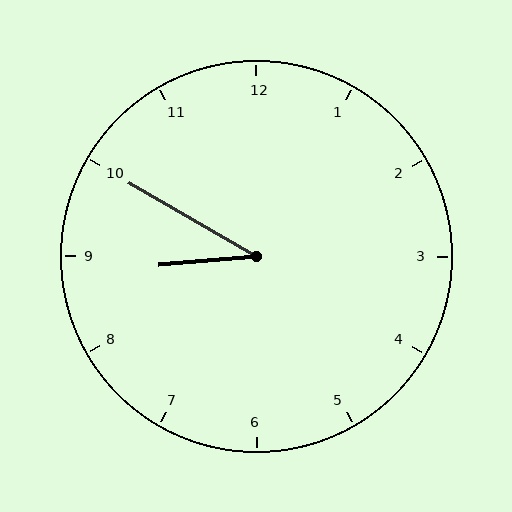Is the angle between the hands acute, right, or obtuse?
It is acute.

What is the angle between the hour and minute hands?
Approximately 35 degrees.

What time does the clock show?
8:50.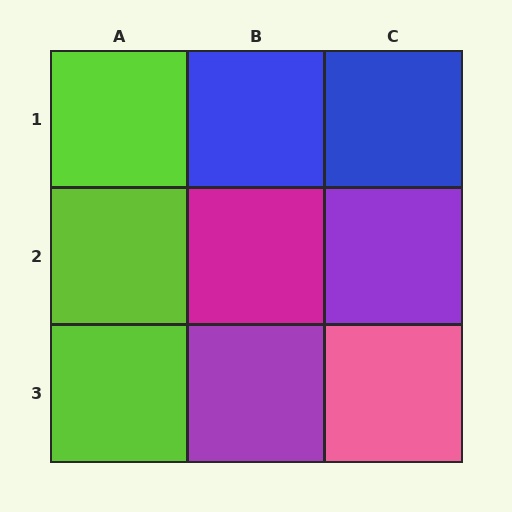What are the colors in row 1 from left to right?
Lime, blue, blue.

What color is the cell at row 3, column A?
Lime.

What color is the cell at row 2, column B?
Magenta.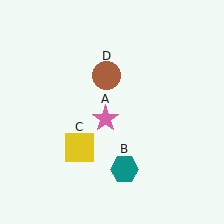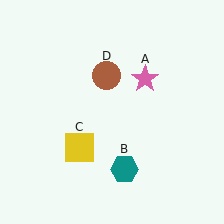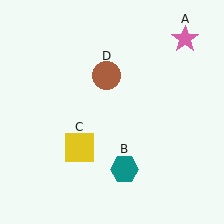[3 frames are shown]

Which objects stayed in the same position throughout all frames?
Teal hexagon (object B) and yellow square (object C) and brown circle (object D) remained stationary.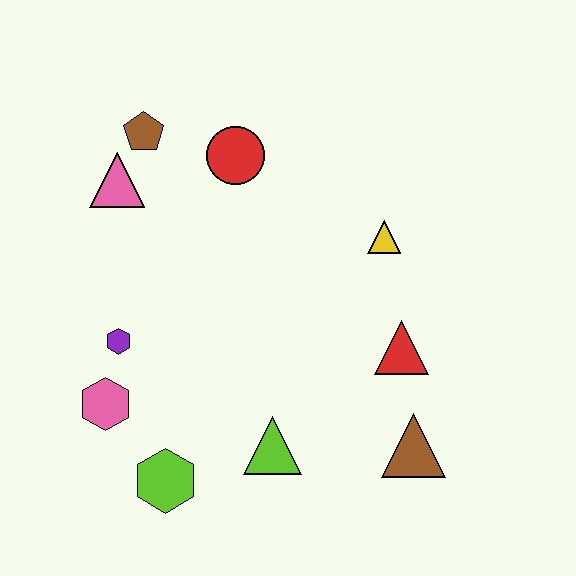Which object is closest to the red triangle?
The brown triangle is closest to the red triangle.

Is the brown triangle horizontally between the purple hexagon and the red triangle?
No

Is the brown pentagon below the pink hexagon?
No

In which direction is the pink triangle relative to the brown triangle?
The pink triangle is to the left of the brown triangle.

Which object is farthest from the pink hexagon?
The yellow triangle is farthest from the pink hexagon.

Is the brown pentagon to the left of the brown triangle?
Yes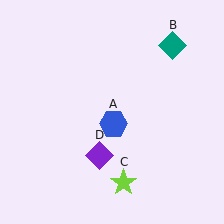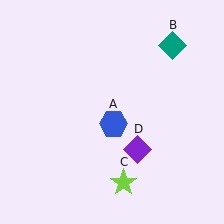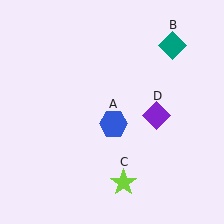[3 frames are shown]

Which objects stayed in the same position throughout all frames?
Blue hexagon (object A) and teal diamond (object B) and lime star (object C) remained stationary.